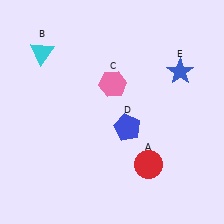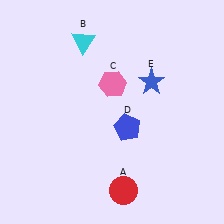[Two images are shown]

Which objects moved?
The objects that moved are: the red circle (A), the cyan triangle (B), the blue star (E).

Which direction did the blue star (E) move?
The blue star (E) moved left.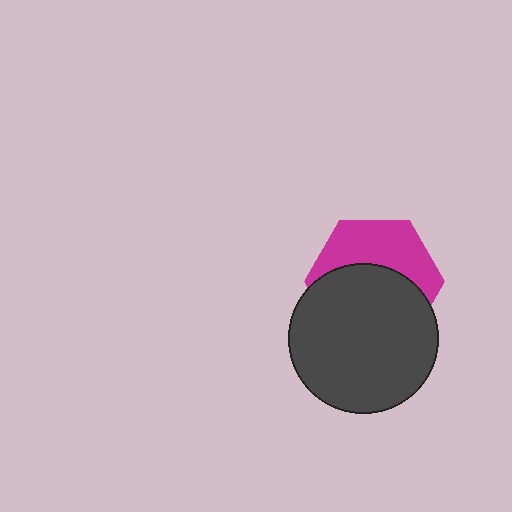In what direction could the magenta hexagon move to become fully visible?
The magenta hexagon could move up. That would shift it out from behind the dark gray circle entirely.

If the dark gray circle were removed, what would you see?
You would see the complete magenta hexagon.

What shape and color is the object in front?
The object in front is a dark gray circle.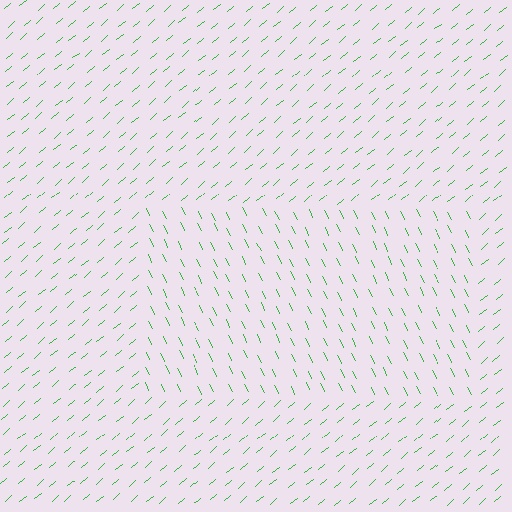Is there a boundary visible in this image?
Yes, there is a texture boundary formed by a change in line orientation.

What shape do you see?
I see a rectangle.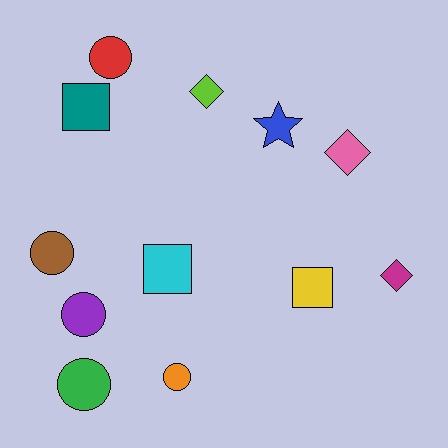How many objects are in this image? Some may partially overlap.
There are 12 objects.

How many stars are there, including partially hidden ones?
There is 1 star.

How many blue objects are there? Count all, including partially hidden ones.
There is 1 blue object.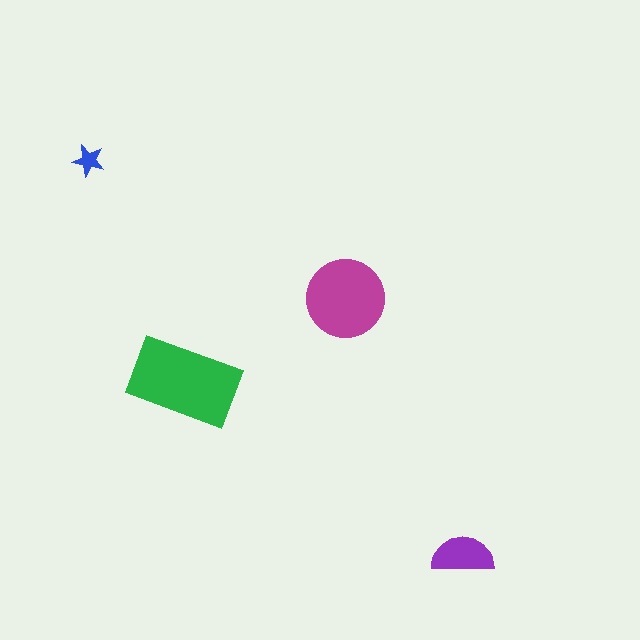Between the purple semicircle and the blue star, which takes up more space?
The purple semicircle.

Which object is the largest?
The green rectangle.